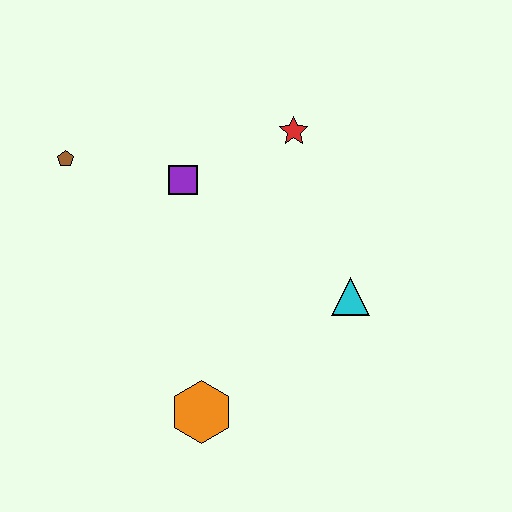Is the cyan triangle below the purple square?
Yes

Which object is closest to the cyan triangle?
The red star is closest to the cyan triangle.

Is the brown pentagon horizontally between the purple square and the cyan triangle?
No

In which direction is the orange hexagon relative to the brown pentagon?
The orange hexagon is below the brown pentagon.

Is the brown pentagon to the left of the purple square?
Yes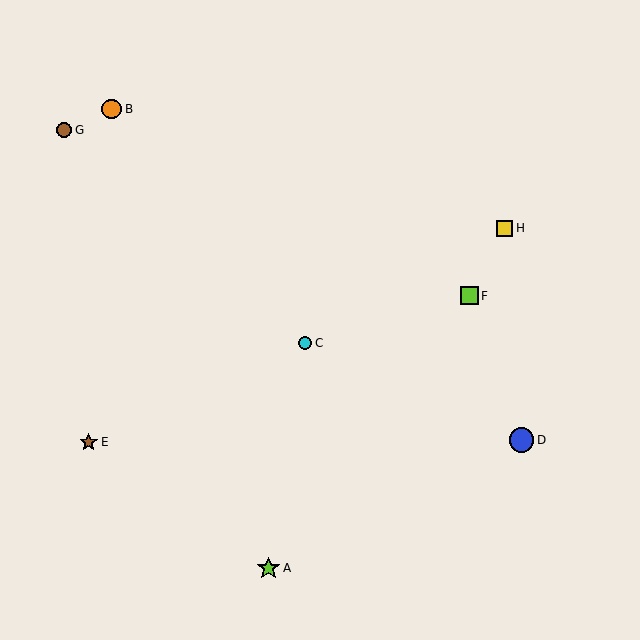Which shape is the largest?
The blue circle (labeled D) is the largest.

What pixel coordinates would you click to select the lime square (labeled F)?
Click at (469, 296) to select the lime square F.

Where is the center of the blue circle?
The center of the blue circle is at (522, 440).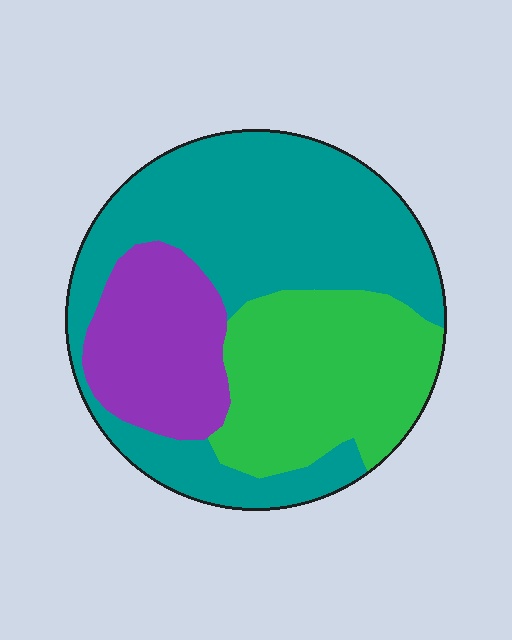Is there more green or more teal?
Teal.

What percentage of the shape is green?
Green covers around 30% of the shape.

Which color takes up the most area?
Teal, at roughly 50%.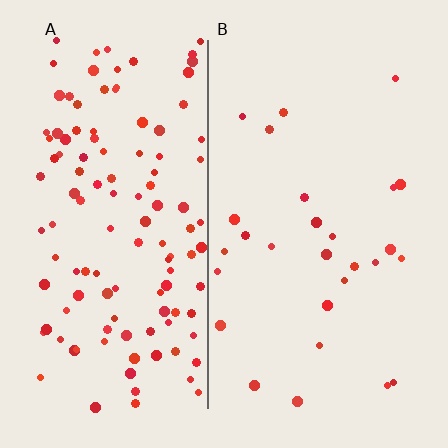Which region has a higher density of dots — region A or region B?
A (the left).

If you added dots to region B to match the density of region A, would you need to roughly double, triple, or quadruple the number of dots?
Approximately quadruple.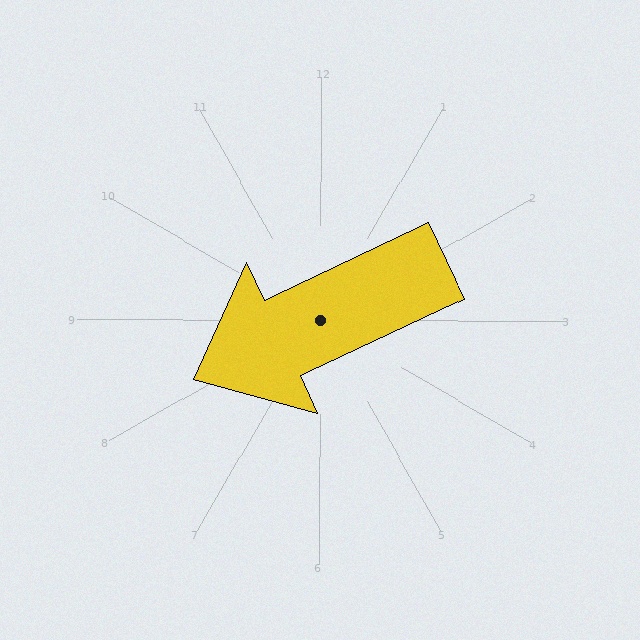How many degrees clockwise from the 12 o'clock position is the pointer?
Approximately 245 degrees.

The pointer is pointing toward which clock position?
Roughly 8 o'clock.